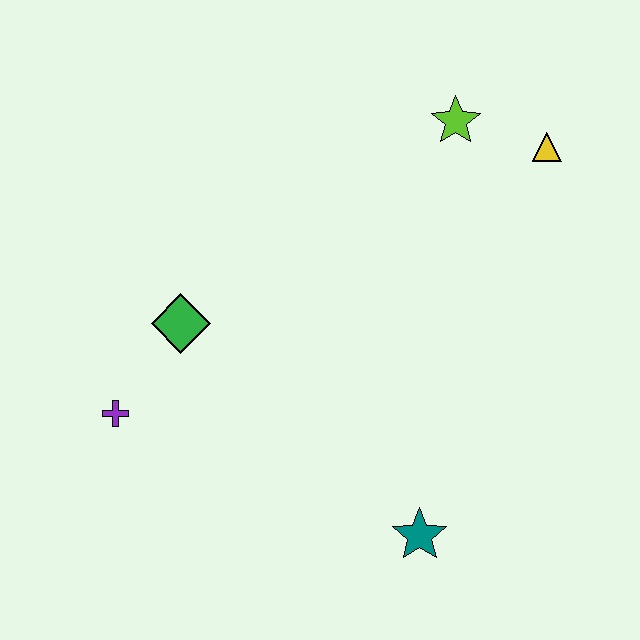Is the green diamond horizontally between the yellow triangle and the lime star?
No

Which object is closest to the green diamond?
The purple cross is closest to the green diamond.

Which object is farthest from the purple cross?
The yellow triangle is farthest from the purple cross.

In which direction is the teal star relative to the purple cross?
The teal star is to the right of the purple cross.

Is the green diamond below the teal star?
No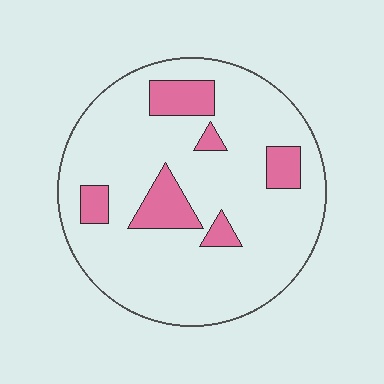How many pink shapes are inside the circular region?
6.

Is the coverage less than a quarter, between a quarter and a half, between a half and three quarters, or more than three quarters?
Less than a quarter.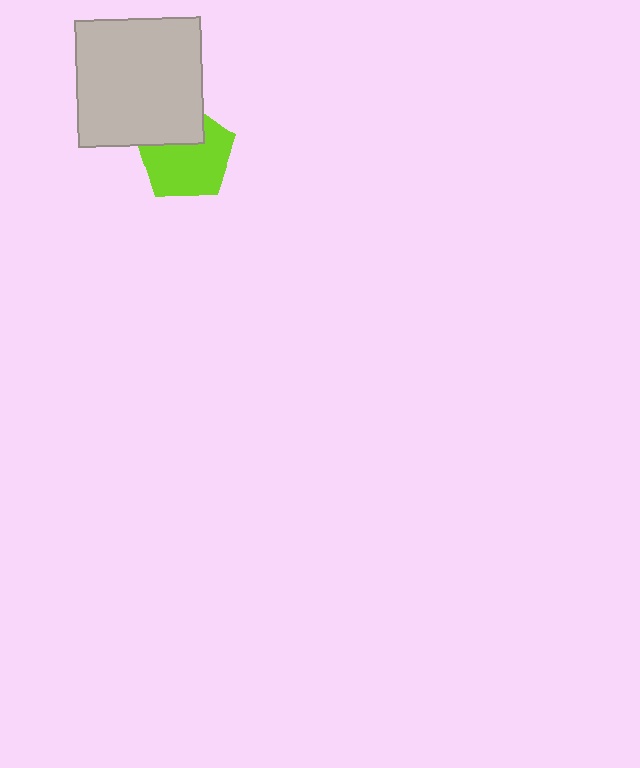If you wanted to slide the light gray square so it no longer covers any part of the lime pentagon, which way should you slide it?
Slide it up — that is the most direct way to separate the two shapes.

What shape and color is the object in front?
The object in front is a light gray square.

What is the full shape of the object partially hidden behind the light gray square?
The partially hidden object is a lime pentagon.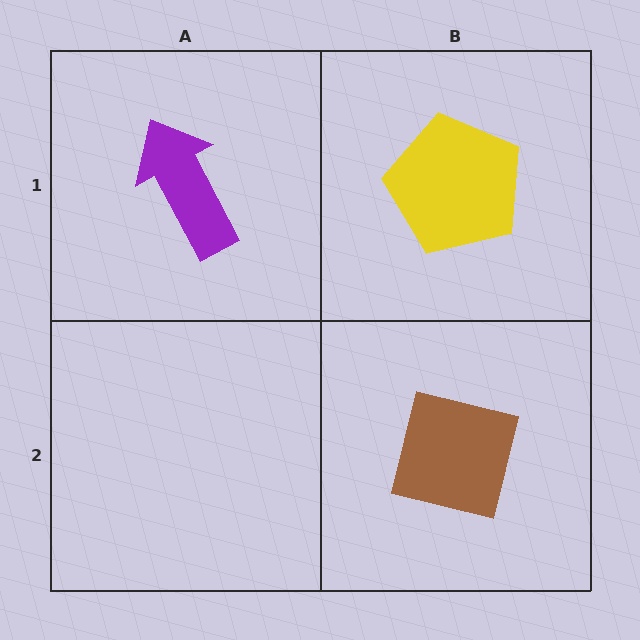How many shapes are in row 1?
2 shapes.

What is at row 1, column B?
A yellow pentagon.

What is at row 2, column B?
A brown square.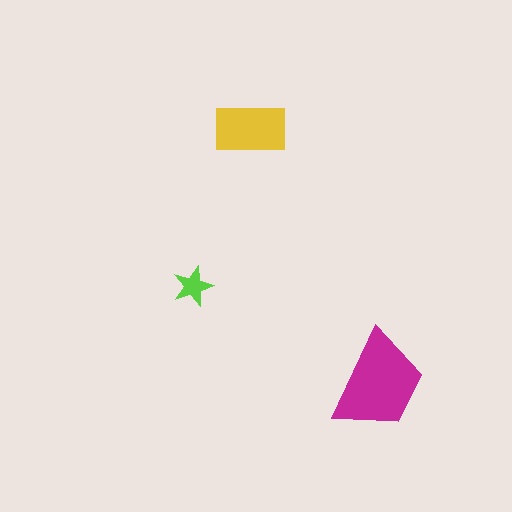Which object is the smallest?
The lime star.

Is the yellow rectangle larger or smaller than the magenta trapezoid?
Smaller.